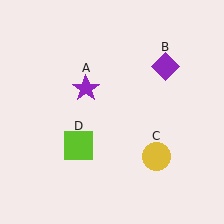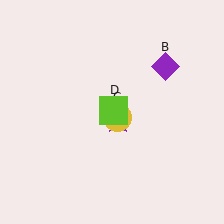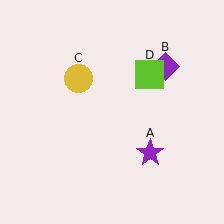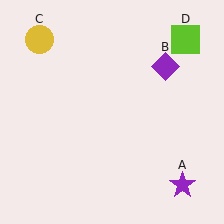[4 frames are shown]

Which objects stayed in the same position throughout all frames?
Purple diamond (object B) remained stationary.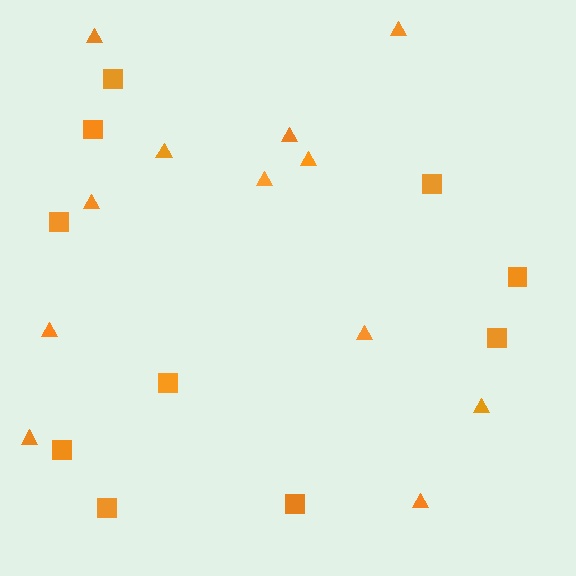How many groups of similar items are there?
There are 2 groups: one group of triangles (12) and one group of squares (10).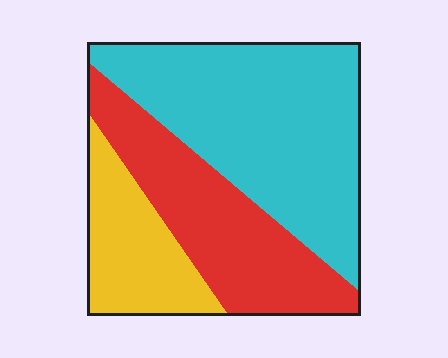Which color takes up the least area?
Yellow, at roughly 20%.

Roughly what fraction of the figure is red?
Red takes up between a quarter and a half of the figure.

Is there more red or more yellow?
Red.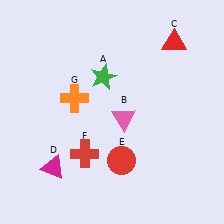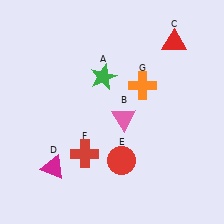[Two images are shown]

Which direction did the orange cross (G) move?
The orange cross (G) moved right.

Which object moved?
The orange cross (G) moved right.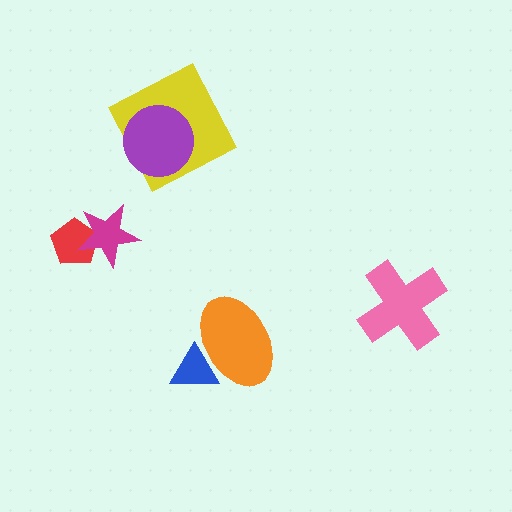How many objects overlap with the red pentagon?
1 object overlaps with the red pentagon.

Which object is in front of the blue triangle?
The orange ellipse is in front of the blue triangle.